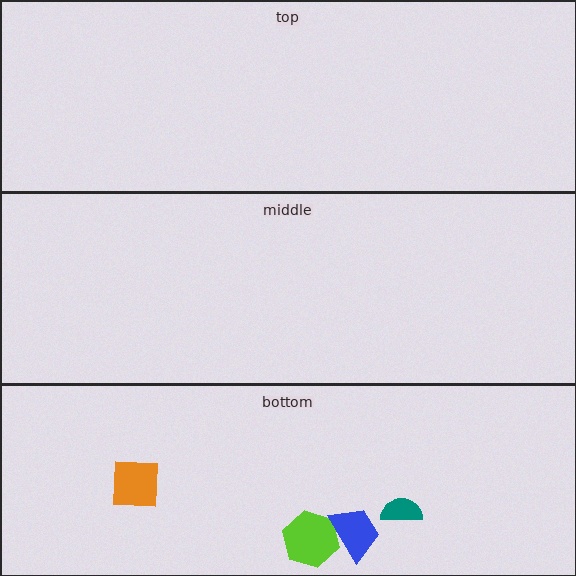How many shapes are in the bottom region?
4.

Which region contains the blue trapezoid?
The bottom region.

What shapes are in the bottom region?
The teal semicircle, the orange square, the lime hexagon, the blue trapezoid.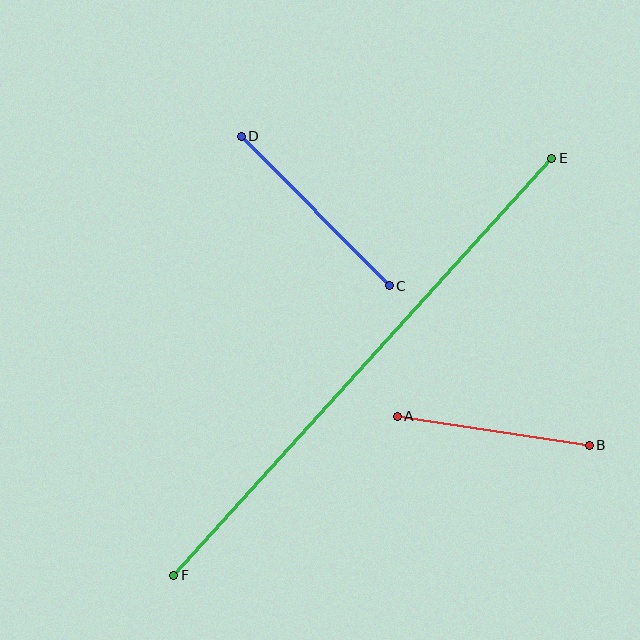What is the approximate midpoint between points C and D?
The midpoint is at approximately (315, 211) pixels.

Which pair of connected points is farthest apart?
Points E and F are farthest apart.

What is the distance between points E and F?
The distance is approximately 563 pixels.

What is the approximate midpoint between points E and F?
The midpoint is at approximately (363, 367) pixels.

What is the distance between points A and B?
The distance is approximately 194 pixels.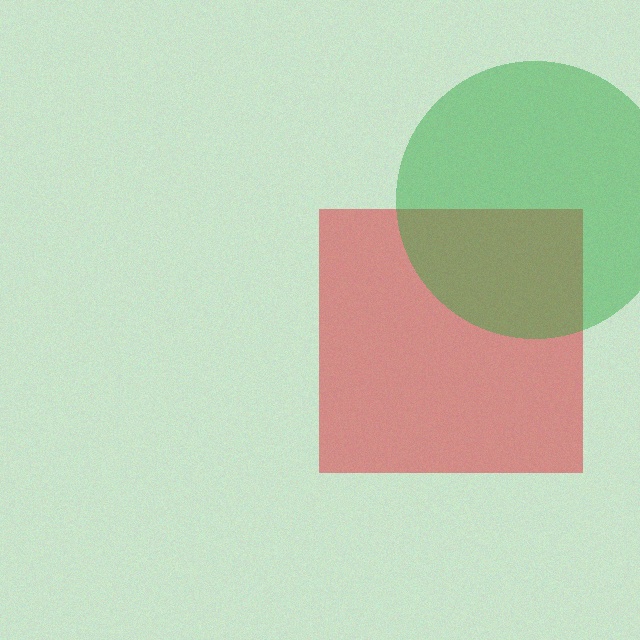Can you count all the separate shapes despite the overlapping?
Yes, there are 2 separate shapes.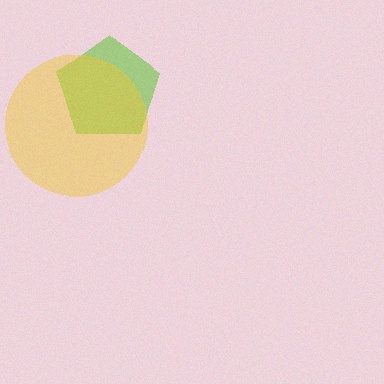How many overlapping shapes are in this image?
There are 2 overlapping shapes in the image.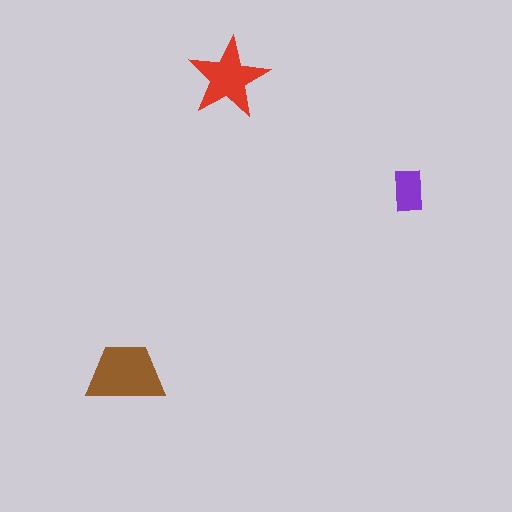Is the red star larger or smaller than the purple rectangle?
Larger.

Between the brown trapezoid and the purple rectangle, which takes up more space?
The brown trapezoid.